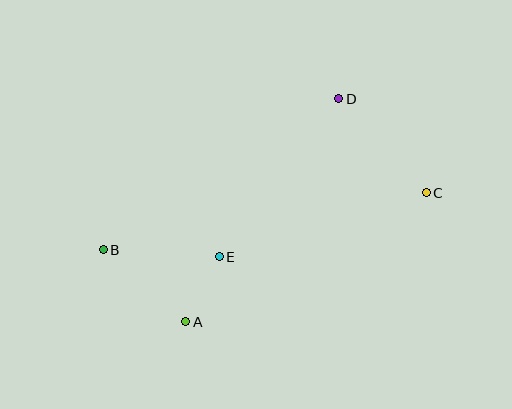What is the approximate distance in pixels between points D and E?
The distance between D and E is approximately 198 pixels.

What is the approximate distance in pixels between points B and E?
The distance between B and E is approximately 116 pixels.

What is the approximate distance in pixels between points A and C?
The distance between A and C is approximately 273 pixels.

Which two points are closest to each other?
Points A and E are closest to each other.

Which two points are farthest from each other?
Points B and C are farthest from each other.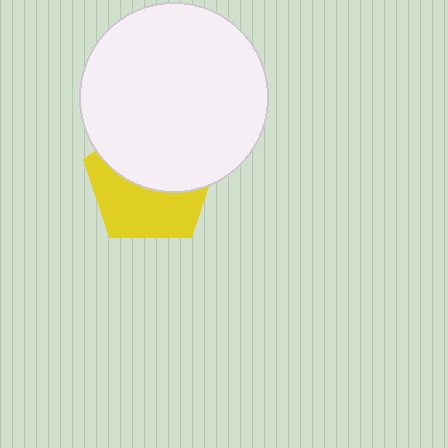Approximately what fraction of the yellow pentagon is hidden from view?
Roughly 52% of the yellow pentagon is hidden behind the white circle.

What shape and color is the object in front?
The object in front is a white circle.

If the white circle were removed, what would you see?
You would see the complete yellow pentagon.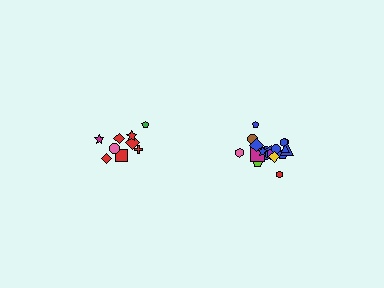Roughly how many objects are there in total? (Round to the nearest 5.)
Roughly 30 objects in total.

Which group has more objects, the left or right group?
The right group.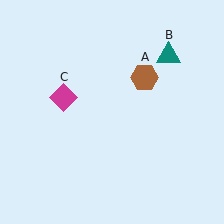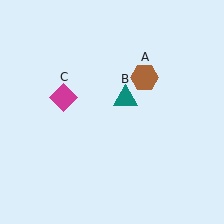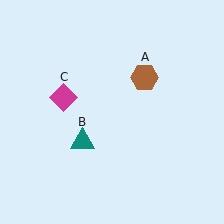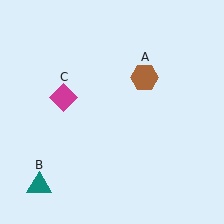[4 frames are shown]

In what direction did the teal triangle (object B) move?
The teal triangle (object B) moved down and to the left.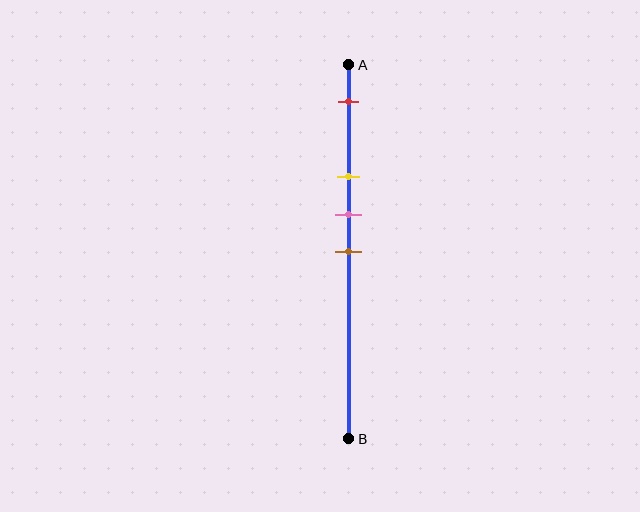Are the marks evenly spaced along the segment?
No, the marks are not evenly spaced.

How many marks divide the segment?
There are 4 marks dividing the segment.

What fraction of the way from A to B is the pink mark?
The pink mark is approximately 40% (0.4) of the way from A to B.